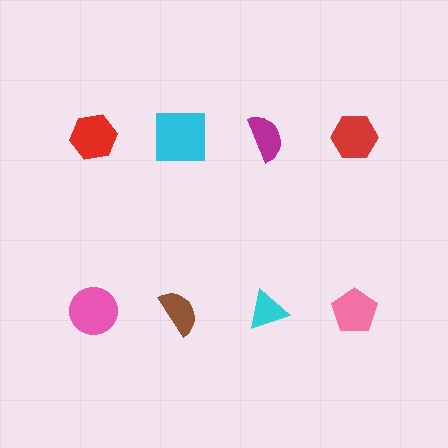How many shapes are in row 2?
4 shapes.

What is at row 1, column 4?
A red hexagon.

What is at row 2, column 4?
A pink pentagon.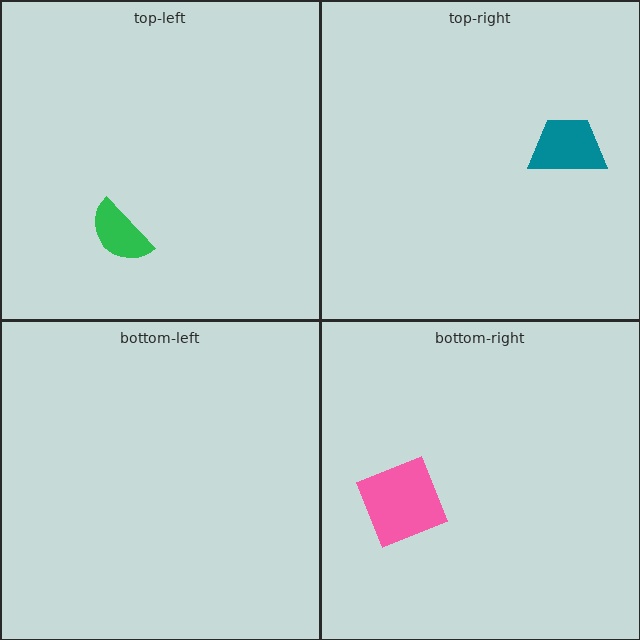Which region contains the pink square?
The bottom-right region.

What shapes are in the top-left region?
The green semicircle.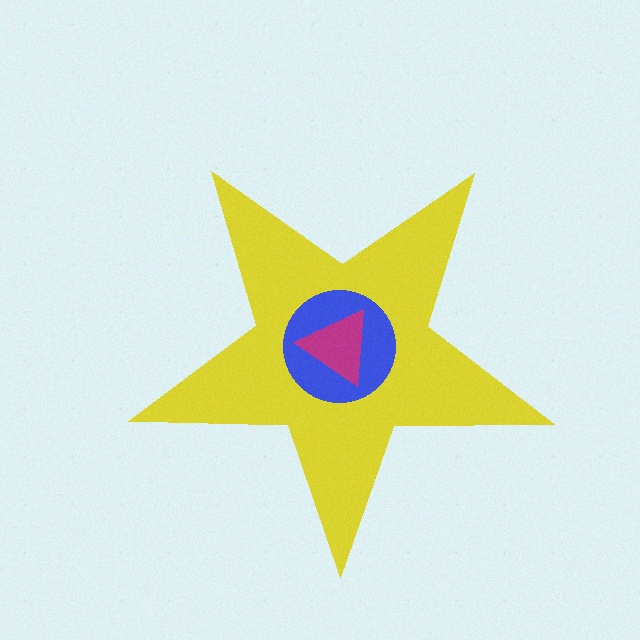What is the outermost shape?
The yellow star.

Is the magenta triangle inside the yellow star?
Yes.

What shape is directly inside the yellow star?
The blue circle.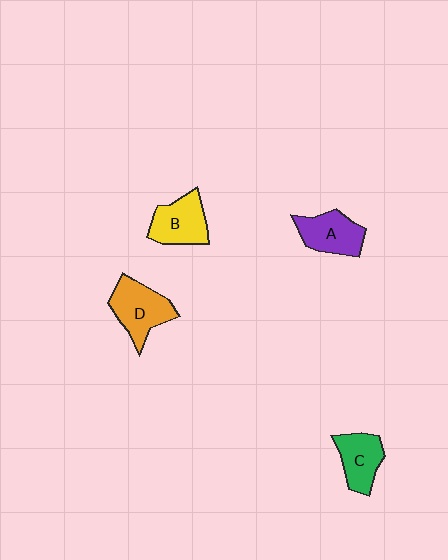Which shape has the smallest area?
Shape C (green).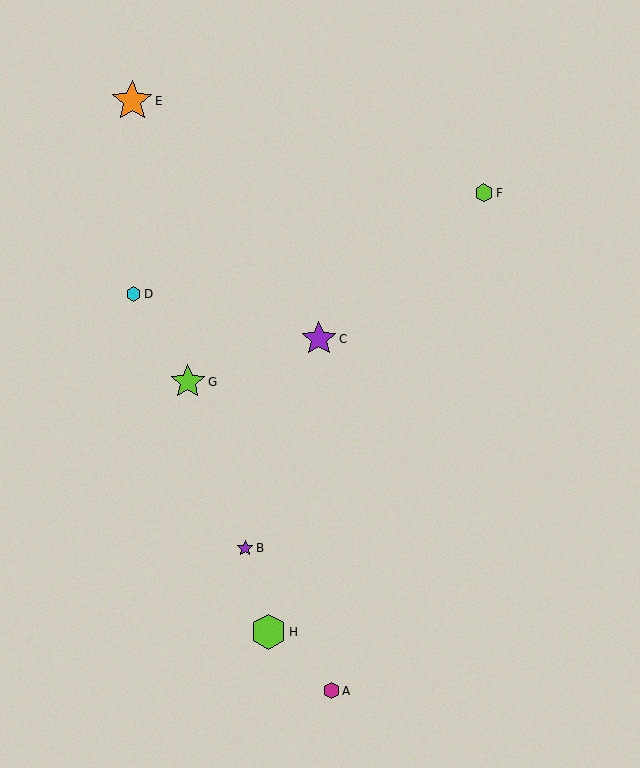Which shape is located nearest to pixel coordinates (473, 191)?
The lime hexagon (labeled F) at (484, 193) is nearest to that location.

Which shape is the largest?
The orange star (labeled E) is the largest.